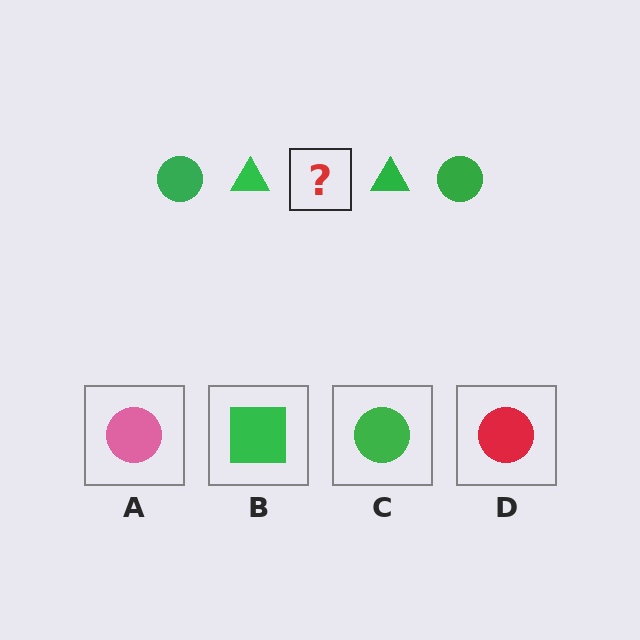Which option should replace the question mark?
Option C.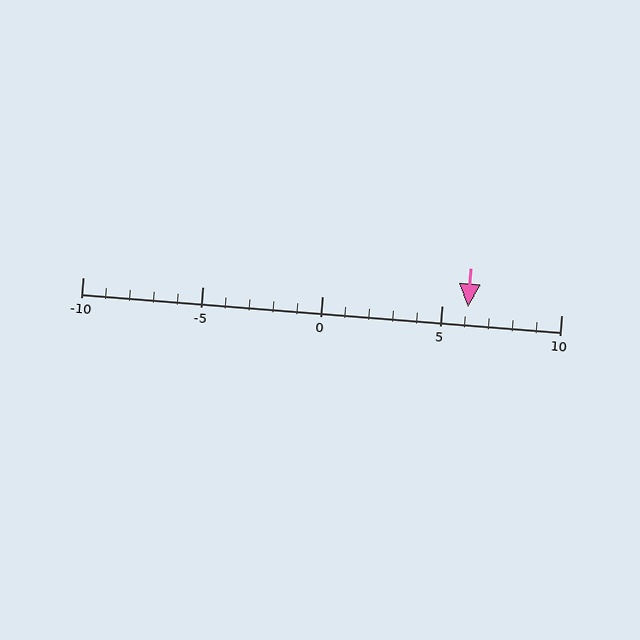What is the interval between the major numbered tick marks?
The major tick marks are spaced 5 units apart.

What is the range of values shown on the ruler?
The ruler shows values from -10 to 10.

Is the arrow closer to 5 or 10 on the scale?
The arrow is closer to 5.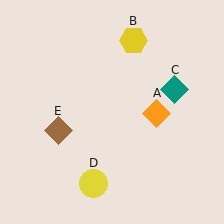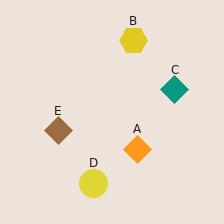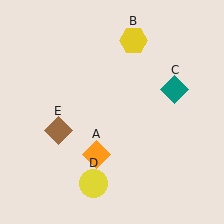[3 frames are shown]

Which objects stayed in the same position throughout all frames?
Yellow hexagon (object B) and teal diamond (object C) and yellow circle (object D) and brown diamond (object E) remained stationary.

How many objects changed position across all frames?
1 object changed position: orange diamond (object A).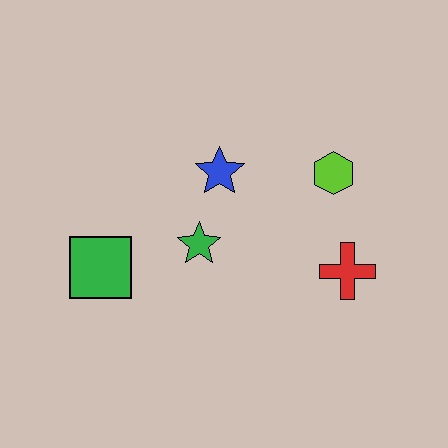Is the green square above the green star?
No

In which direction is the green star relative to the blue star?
The green star is below the blue star.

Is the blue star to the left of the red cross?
Yes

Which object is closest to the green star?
The blue star is closest to the green star.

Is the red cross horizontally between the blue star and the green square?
No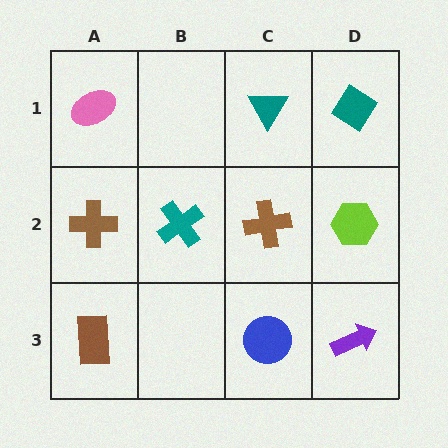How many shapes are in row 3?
3 shapes.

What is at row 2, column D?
A lime hexagon.